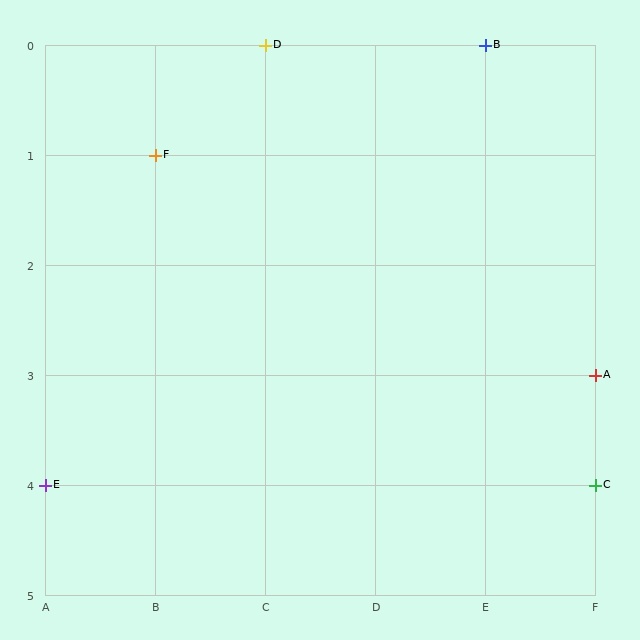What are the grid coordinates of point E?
Point E is at grid coordinates (A, 4).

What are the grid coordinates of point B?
Point B is at grid coordinates (E, 0).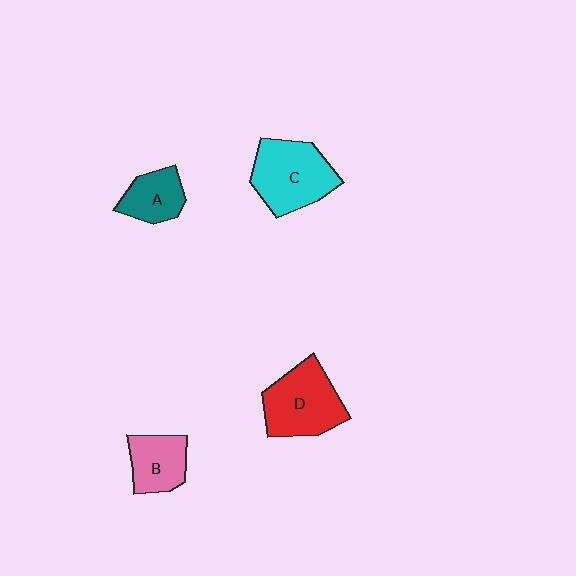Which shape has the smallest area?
Shape A (teal).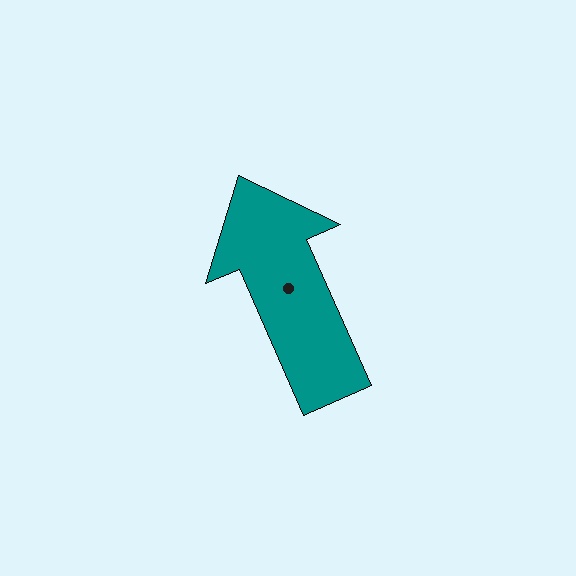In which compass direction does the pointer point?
Northwest.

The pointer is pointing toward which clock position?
Roughly 11 o'clock.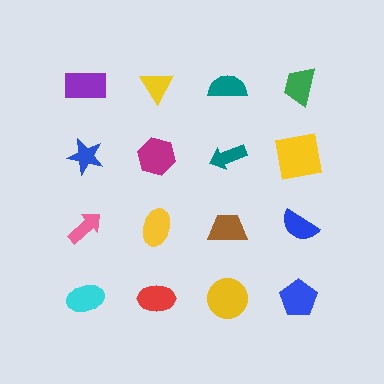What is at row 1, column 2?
A yellow triangle.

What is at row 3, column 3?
A brown trapezoid.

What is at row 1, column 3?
A teal semicircle.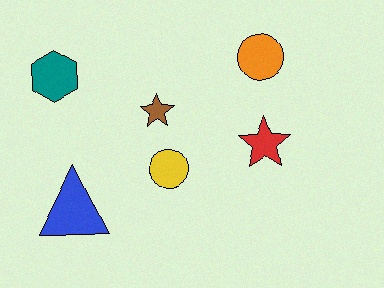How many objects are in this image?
There are 6 objects.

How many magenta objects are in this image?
There are no magenta objects.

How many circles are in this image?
There are 2 circles.